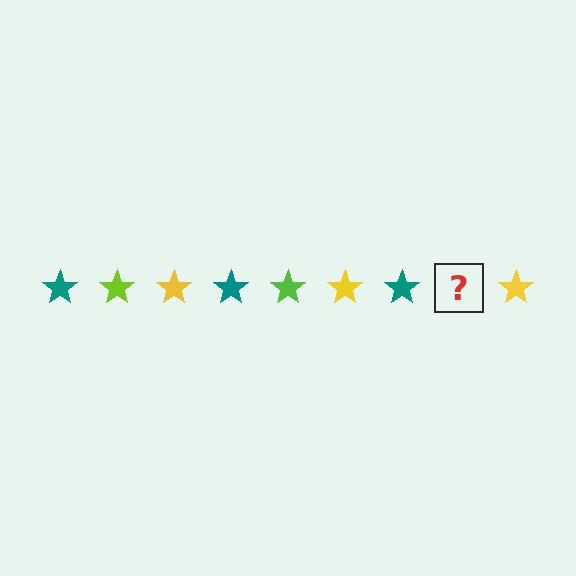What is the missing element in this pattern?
The missing element is a lime star.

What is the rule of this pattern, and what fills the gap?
The rule is that the pattern cycles through teal, lime, yellow stars. The gap should be filled with a lime star.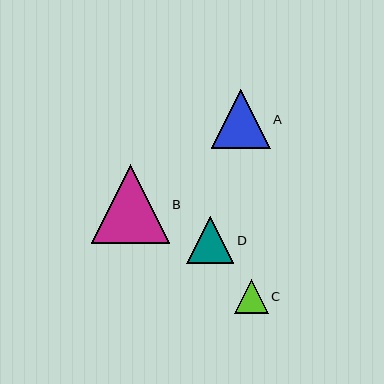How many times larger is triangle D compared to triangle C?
Triangle D is approximately 1.4 times the size of triangle C.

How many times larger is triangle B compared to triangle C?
Triangle B is approximately 2.3 times the size of triangle C.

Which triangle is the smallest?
Triangle C is the smallest with a size of approximately 34 pixels.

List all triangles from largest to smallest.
From largest to smallest: B, A, D, C.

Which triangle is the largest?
Triangle B is the largest with a size of approximately 78 pixels.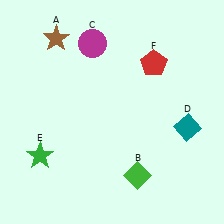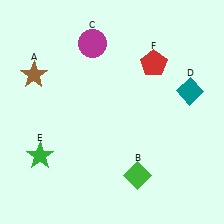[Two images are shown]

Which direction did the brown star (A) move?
The brown star (A) moved down.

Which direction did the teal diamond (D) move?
The teal diamond (D) moved up.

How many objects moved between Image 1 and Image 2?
2 objects moved between the two images.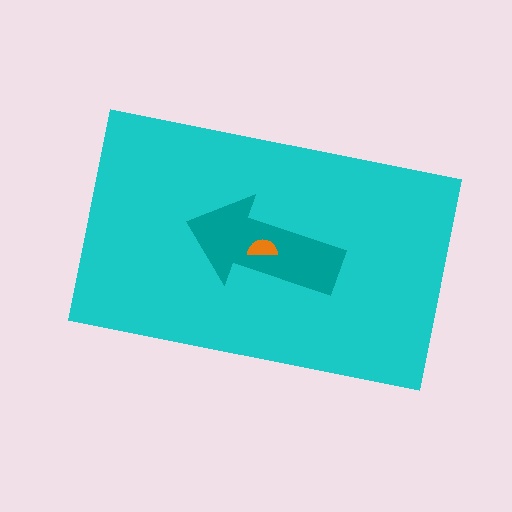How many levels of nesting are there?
3.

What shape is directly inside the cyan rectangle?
The teal arrow.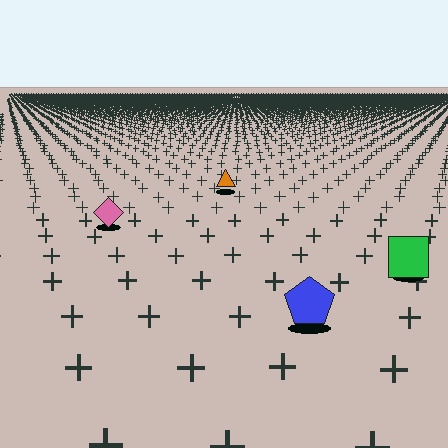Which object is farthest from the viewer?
The orange triangle is farthest from the viewer. It appears smaller and the ground texture around it is denser.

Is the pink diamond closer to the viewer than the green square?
No. The green square is closer — you can tell from the texture gradient: the ground texture is coarser near it.